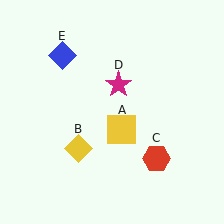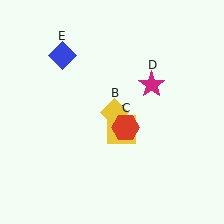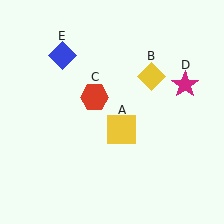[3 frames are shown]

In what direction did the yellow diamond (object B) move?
The yellow diamond (object B) moved up and to the right.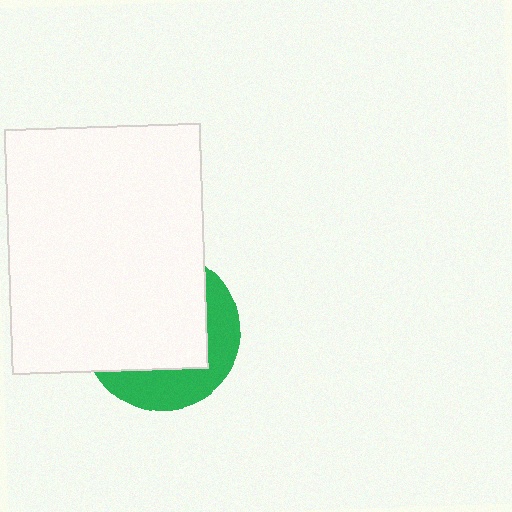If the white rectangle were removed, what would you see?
You would see the complete green circle.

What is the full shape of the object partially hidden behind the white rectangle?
The partially hidden object is a green circle.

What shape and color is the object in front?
The object in front is a white rectangle.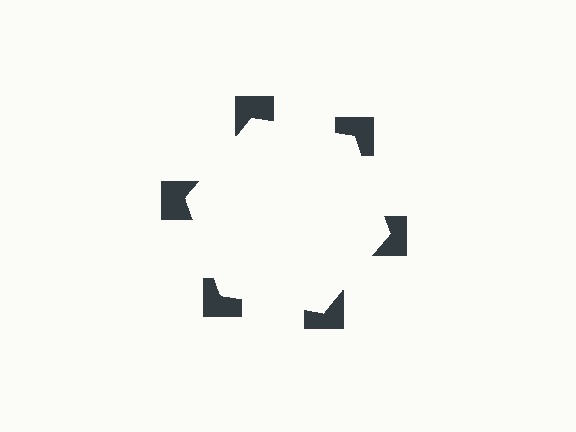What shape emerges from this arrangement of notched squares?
An illusory hexagon — its edges are inferred from the aligned wedge cuts in the notched squares, not physically drawn.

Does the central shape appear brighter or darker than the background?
It typically appears slightly brighter than the background, even though no actual brightness change is drawn.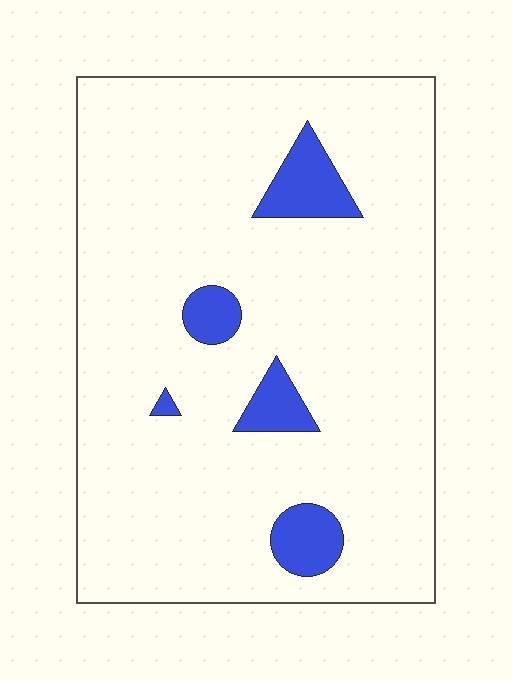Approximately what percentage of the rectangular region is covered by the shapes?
Approximately 10%.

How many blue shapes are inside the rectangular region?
5.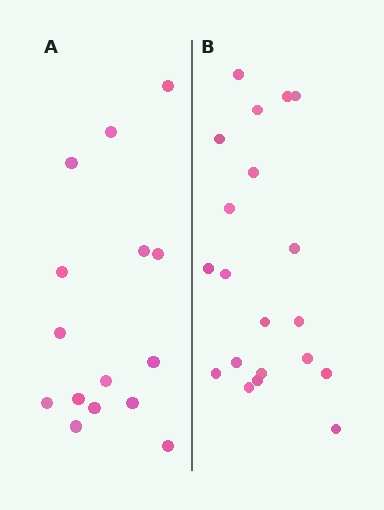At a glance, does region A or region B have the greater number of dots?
Region B (the right region) has more dots.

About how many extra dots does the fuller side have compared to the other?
Region B has about 5 more dots than region A.